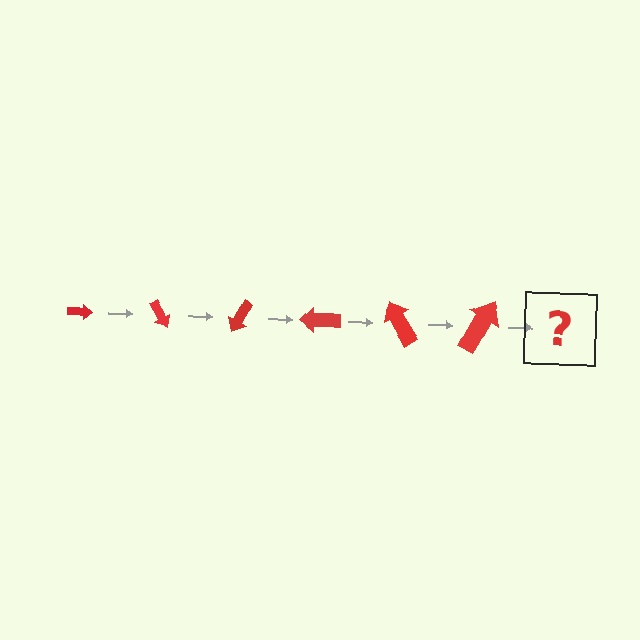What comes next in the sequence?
The next element should be an arrow, larger than the previous one and rotated 360 degrees from the start.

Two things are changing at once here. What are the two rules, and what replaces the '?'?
The two rules are that the arrow grows larger each step and it rotates 60 degrees each step. The '?' should be an arrow, larger than the previous one and rotated 360 degrees from the start.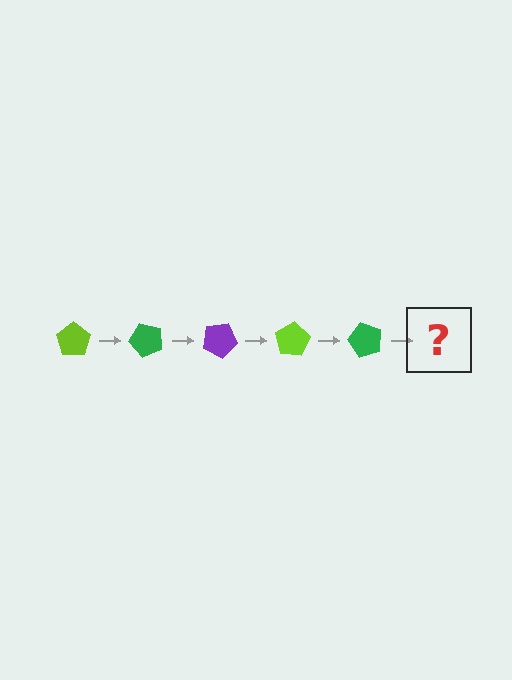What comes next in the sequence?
The next element should be a purple pentagon, rotated 250 degrees from the start.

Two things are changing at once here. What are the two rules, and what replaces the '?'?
The two rules are that it rotates 50 degrees each step and the color cycles through lime, green, and purple. The '?' should be a purple pentagon, rotated 250 degrees from the start.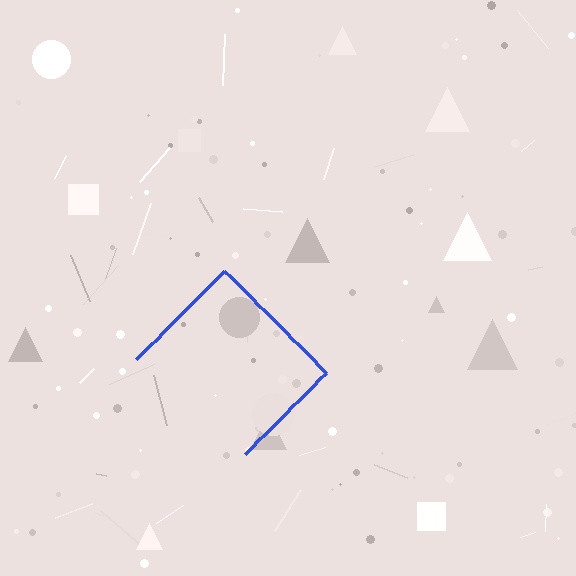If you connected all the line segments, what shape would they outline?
They would outline a diamond.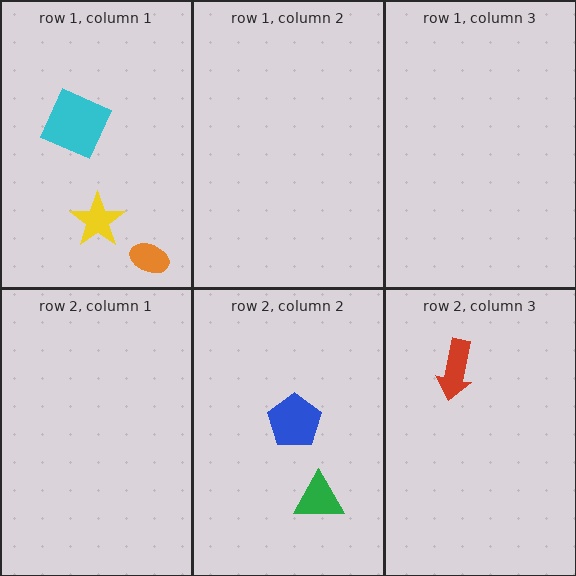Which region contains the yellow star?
The row 1, column 1 region.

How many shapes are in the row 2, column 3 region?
1.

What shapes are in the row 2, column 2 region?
The blue pentagon, the green triangle.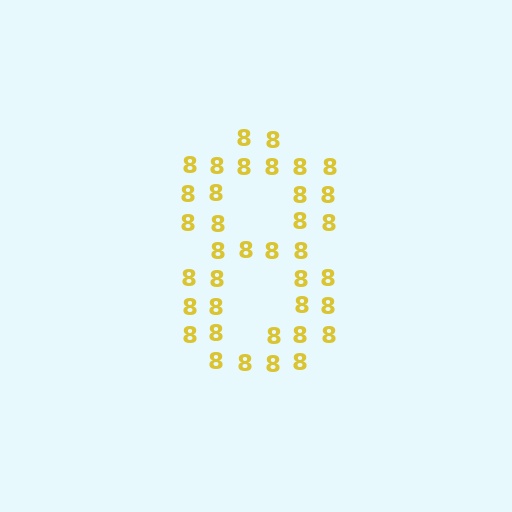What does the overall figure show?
The overall figure shows the digit 8.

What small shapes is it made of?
It is made of small digit 8's.